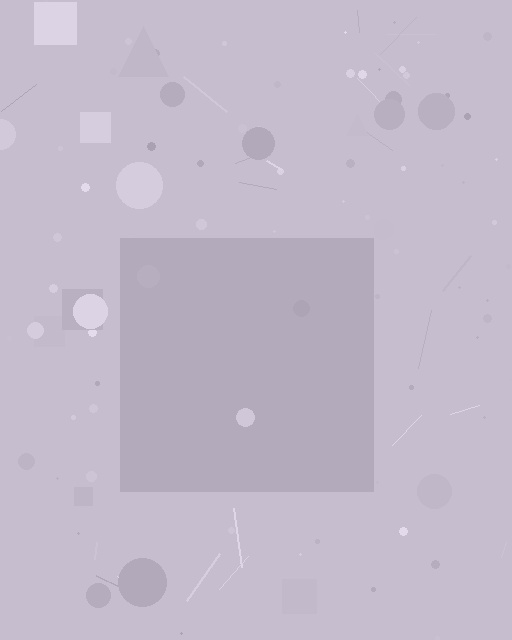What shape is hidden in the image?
A square is hidden in the image.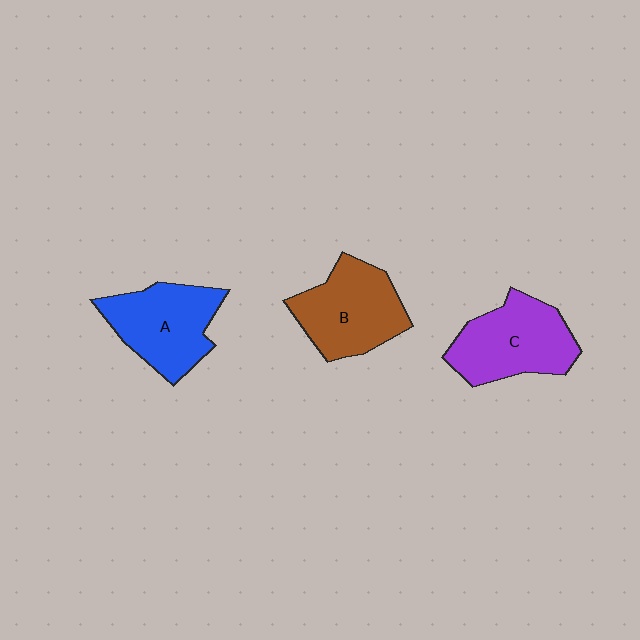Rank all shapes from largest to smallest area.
From largest to smallest: C (purple), B (brown), A (blue).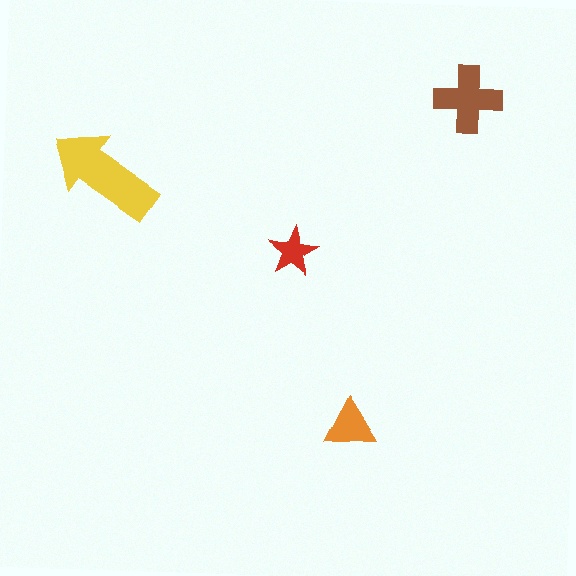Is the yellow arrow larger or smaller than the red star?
Larger.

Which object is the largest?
The yellow arrow.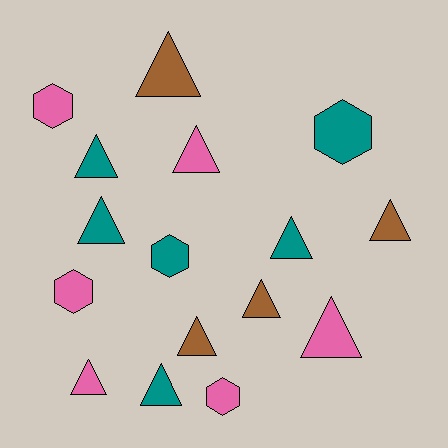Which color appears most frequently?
Pink, with 6 objects.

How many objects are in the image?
There are 16 objects.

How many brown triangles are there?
There are 4 brown triangles.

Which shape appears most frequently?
Triangle, with 11 objects.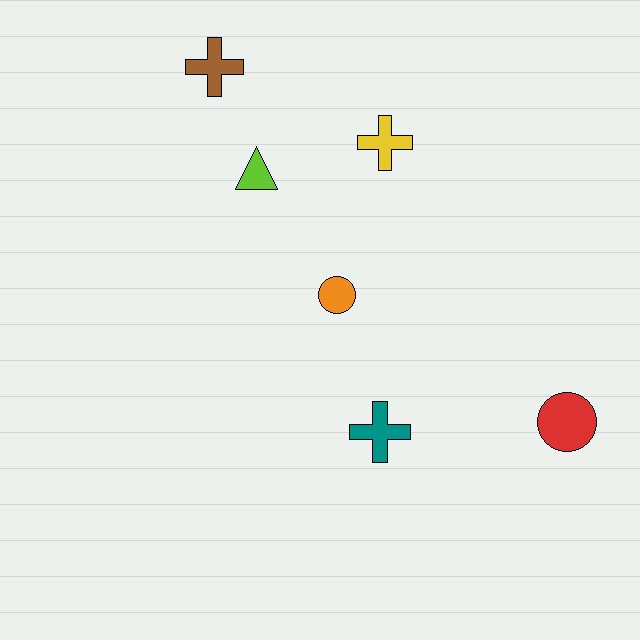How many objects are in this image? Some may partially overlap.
There are 6 objects.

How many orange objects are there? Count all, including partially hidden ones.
There is 1 orange object.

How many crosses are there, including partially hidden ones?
There are 3 crosses.